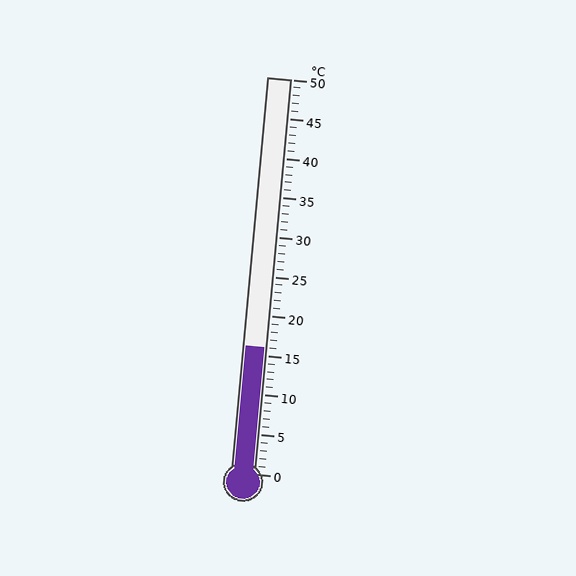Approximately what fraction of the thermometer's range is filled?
The thermometer is filled to approximately 30% of its range.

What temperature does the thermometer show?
The thermometer shows approximately 16°C.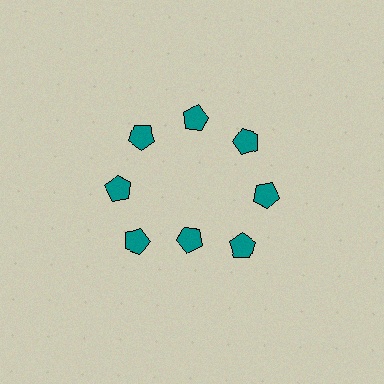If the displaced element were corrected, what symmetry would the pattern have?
It would have 8-fold rotational symmetry — the pattern would map onto itself every 45 degrees.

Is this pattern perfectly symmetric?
No. The 8 teal pentagons are arranged in a ring, but one element near the 6 o'clock position is pulled inward toward the center, breaking the 8-fold rotational symmetry.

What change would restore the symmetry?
The symmetry would be restored by moving it outward, back onto the ring so that all 8 pentagons sit at equal angles and equal distance from the center.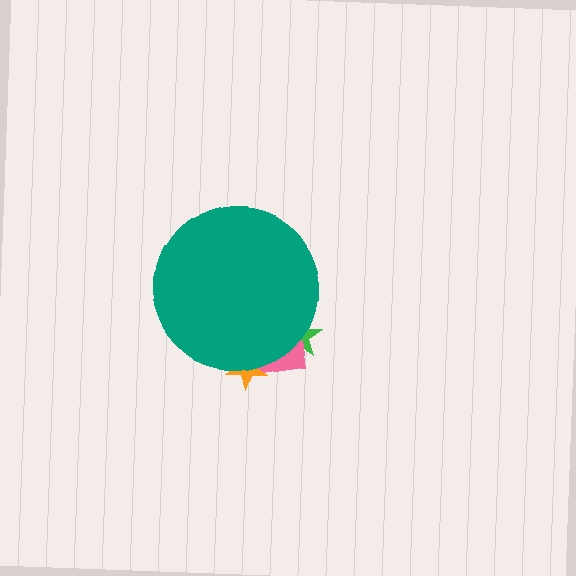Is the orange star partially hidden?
Yes, the orange star is partially hidden behind the teal circle.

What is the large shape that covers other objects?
A teal circle.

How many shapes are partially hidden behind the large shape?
3 shapes are partially hidden.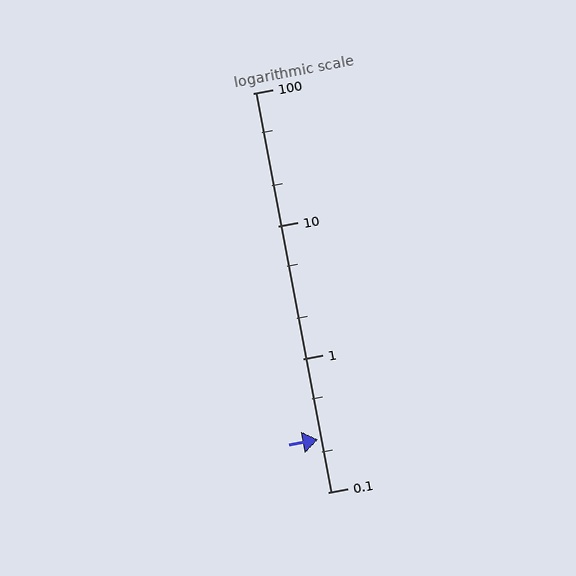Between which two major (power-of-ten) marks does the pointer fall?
The pointer is between 0.1 and 1.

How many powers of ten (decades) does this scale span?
The scale spans 3 decades, from 0.1 to 100.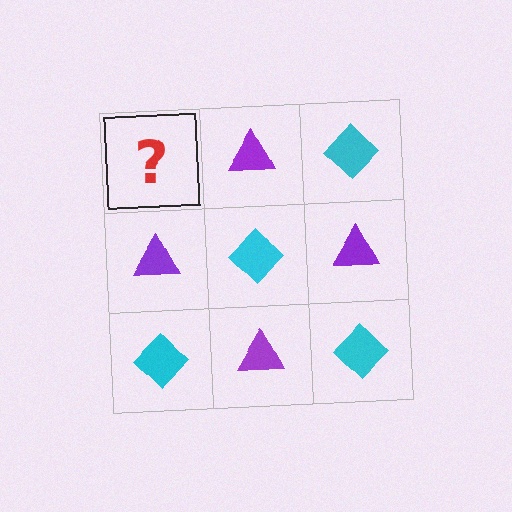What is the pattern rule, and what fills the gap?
The rule is that it alternates cyan diamond and purple triangle in a checkerboard pattern. The gap should be filled with a cyan diamond.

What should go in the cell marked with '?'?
The missing cell should contain a cyan diamond.